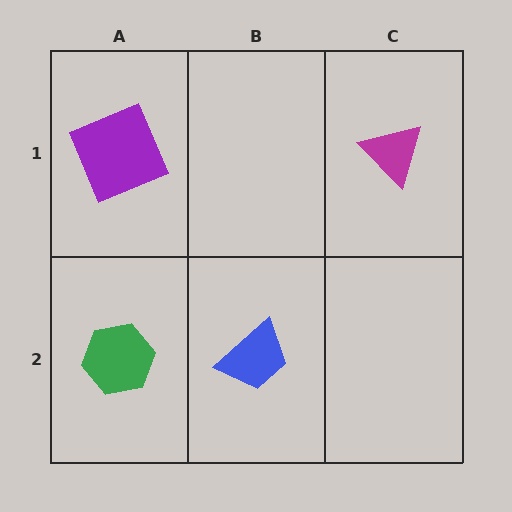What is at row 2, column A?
A green hexagon.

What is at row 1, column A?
A purple square.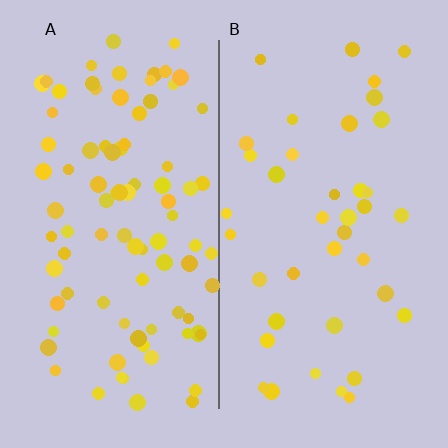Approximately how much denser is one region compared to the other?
Approximately 2.3× — region A over region B.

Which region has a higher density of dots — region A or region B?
A (the left).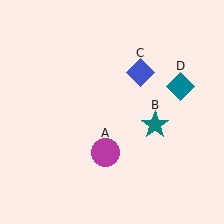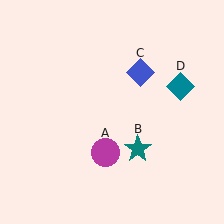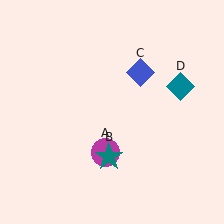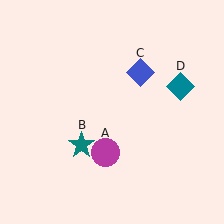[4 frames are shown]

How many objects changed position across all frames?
1 object changed position: teal star (object B).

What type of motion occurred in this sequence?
The teal star (object B) rotated clockwise around the center of the scene.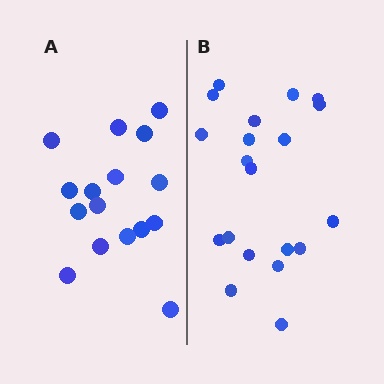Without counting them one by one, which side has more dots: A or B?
Region B (the right region) has more dots.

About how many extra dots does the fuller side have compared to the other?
Region B has about 4 more dots than region A.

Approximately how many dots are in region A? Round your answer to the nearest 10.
About 20 dots. (The exact count is 16, which rounds to 20.)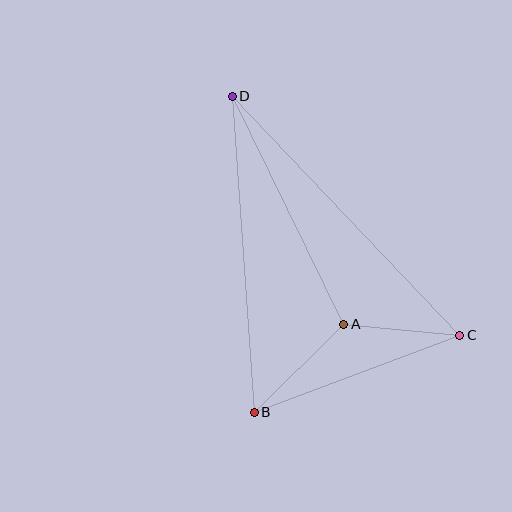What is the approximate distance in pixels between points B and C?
The distance between B and C is approximately 220 pixels.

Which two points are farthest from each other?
Points C and D are farthest from each other.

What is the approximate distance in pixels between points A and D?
The distance between A and D is approximately 254 pixels.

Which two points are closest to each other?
Points A and C are closest to each other.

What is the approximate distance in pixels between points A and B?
The distance between A and B is approximately 126 pixels.